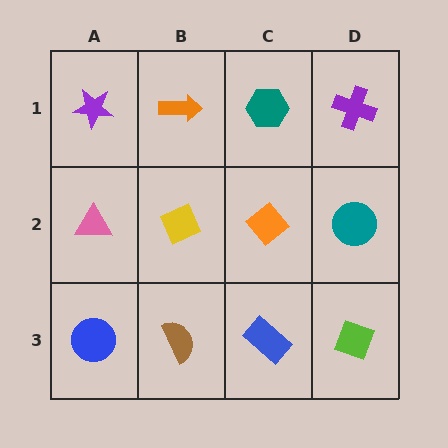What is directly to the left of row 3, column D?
A blue rectangle.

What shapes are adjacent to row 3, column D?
A teal circle (row 2, column D), a blue rectangle (row 3, column C).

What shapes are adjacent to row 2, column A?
A purple star (row 1, column A), a blue circle (row 3, column A), a yellow diamond (row 2, column B).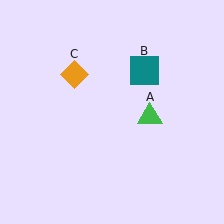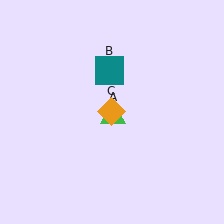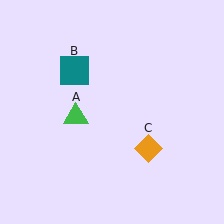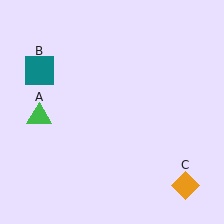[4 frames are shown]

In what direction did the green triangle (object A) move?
The green triangle (object A) moved left.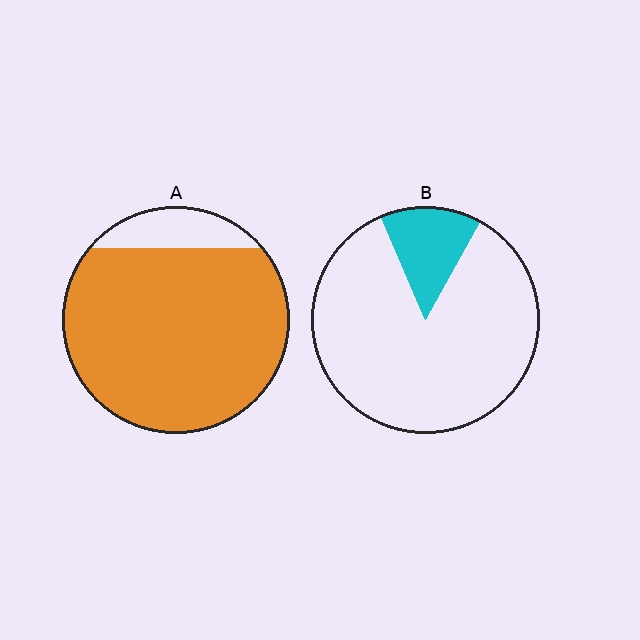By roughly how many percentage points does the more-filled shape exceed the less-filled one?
By roughly 75 percentage points (A over B).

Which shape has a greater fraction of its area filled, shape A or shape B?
Shape A.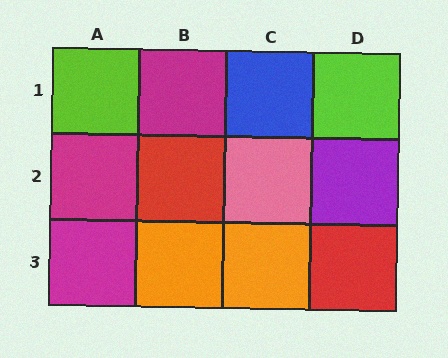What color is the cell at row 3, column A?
Magenta.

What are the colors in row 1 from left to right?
Lime, magenta, blue, lime.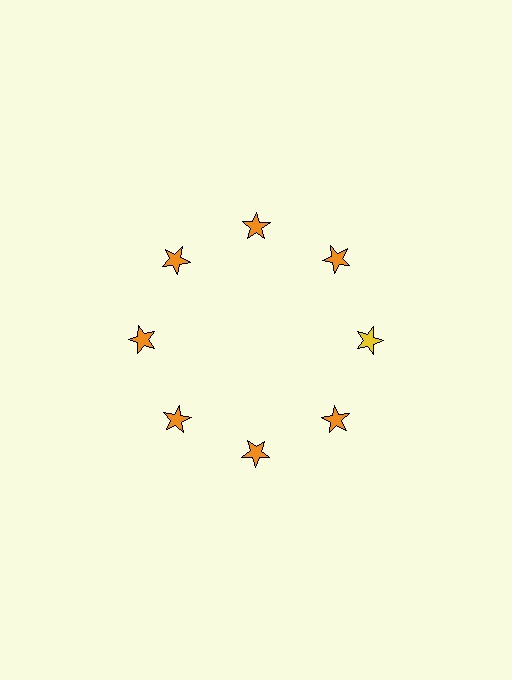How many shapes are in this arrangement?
There are 8 shapes arranged in a ring pattern.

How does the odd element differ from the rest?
It has a different color: yellow instead of orange.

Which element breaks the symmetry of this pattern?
The yellow star at roughly the 3 o'clock position breaks the symmetry. All other shapes are orange stars.